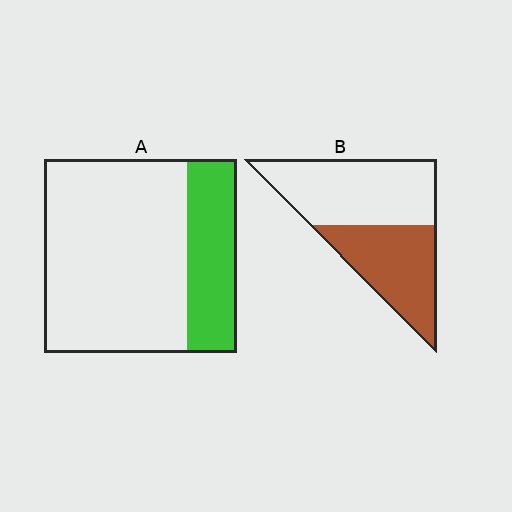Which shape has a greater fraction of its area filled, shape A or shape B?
Shape B.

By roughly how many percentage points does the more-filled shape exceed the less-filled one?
By roughly 20 percentage points (B over A).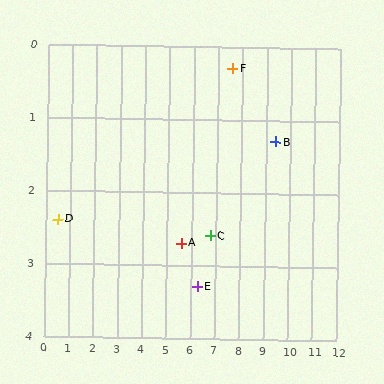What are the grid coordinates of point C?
Point C is at approximately (6.8, 2.6).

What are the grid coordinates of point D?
Point D is at approximately (0.5, 2.4).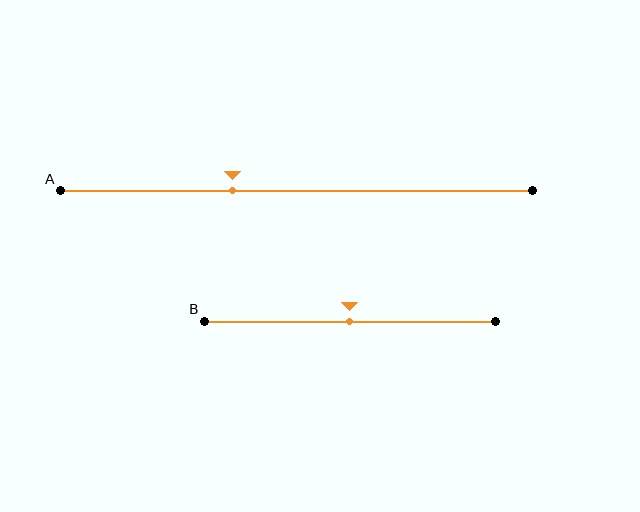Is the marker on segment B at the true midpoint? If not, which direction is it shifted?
Yes, the marker on segment B is at the true midpoint.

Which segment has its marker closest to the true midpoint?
Segment B has its marker closest to the true midpoint.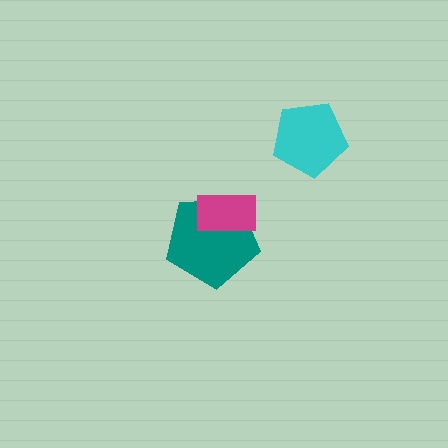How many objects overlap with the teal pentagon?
1 object overlaps with the teal pentagon.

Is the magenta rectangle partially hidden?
No, no other shape covers it.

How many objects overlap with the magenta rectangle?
1 object overlaps with the magenta rectangle.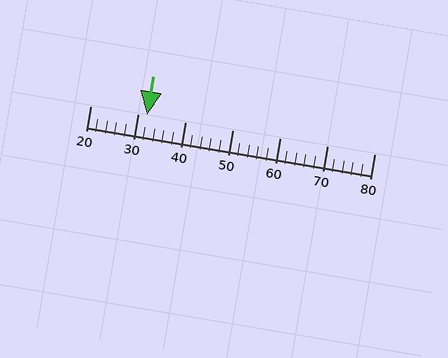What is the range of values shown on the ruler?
The ruler shows values from 20 to 80.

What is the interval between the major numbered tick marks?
The major tick marks are spaced 10 units apart.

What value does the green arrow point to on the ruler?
The green arrow points to approximately 32.